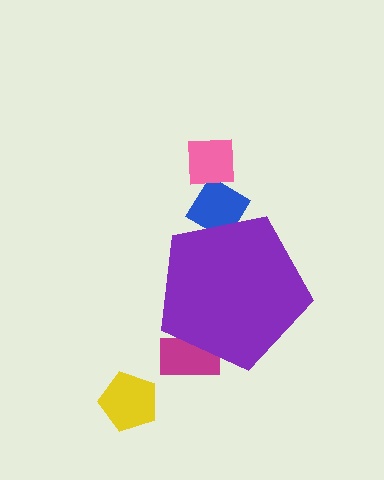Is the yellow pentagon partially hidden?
No, the yellow pentagon is fully visible.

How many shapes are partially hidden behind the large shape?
2 shapes are partially hidden.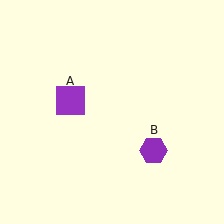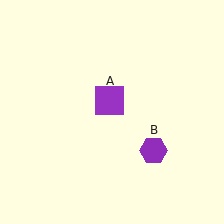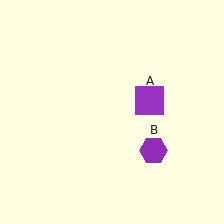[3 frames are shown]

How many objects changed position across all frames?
1 object changed position: purple square (object A).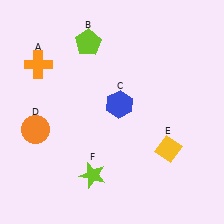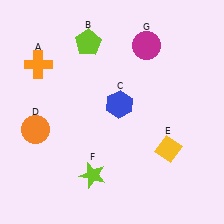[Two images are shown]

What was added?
A magenta circle (G) was added in Image 2.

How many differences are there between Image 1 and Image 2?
There is 1 difference between the two images.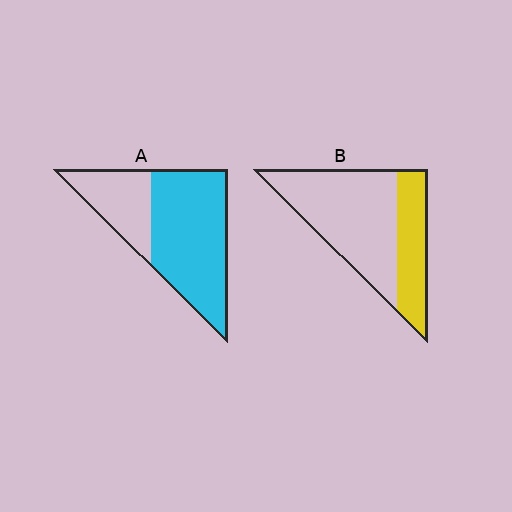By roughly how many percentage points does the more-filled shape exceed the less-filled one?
By roughly 35 percentage points (A over B).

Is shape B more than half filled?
No.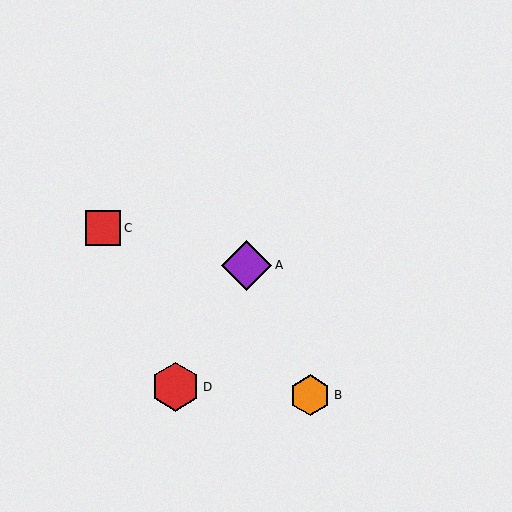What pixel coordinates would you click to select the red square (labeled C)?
Click at (103, 228) to select the red square C.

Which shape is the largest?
The purple diamond (labeled A) is the largest.